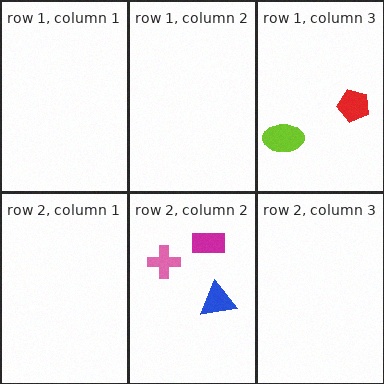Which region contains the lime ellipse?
The row 1, column 3 region.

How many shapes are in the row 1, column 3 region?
2.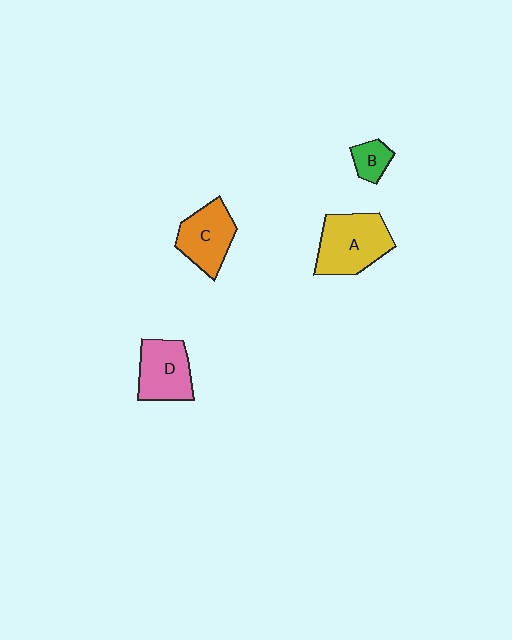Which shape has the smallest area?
Shape B (green).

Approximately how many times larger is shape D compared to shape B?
Approximately 2.3 times.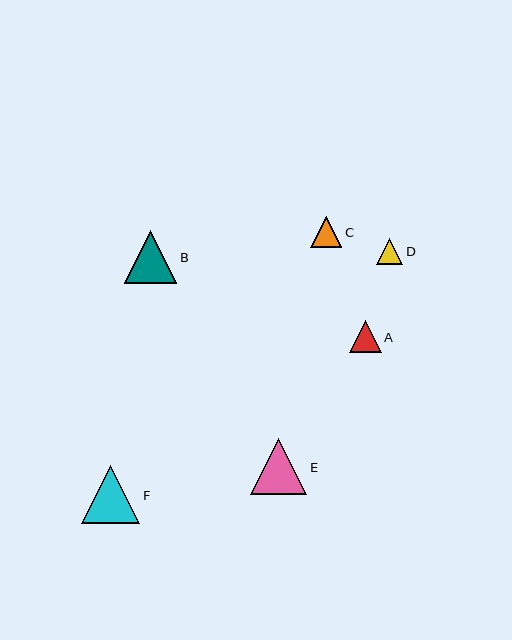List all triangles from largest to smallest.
From largest to smallest: F, E, B, A, C, D.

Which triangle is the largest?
Triangle F is the largest with a size of approximately 58 pixels.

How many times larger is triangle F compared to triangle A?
Triangle F is approximately 1.8 times the size of triangle A.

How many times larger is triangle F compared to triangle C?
Triangle F is approximately 1.9 times the size of triangle C.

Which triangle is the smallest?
Triangle D is the smallest with a size of approximately 26 pixels.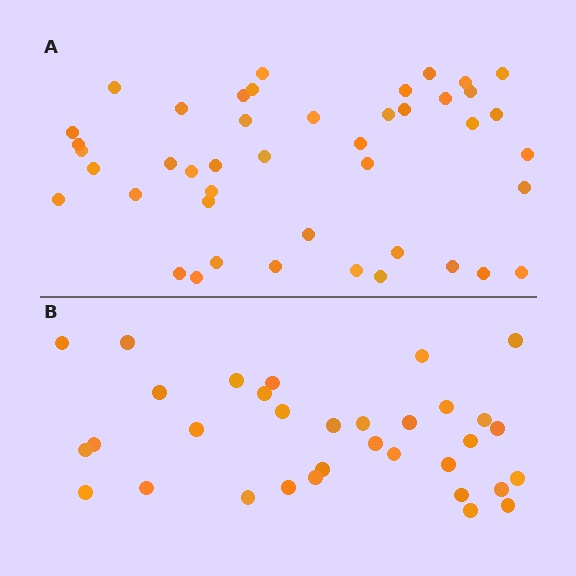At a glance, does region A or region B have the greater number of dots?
Region A (the top region) has more dots.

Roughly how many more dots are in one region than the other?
Region A has roughly 12 or so more dots than region B.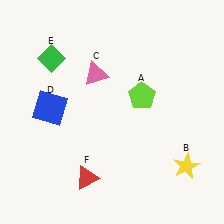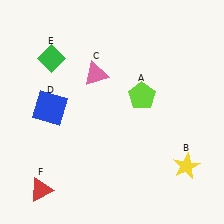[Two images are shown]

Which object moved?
The red triangle (F) moved left.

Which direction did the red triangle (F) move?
The red triangle (F) moved left.